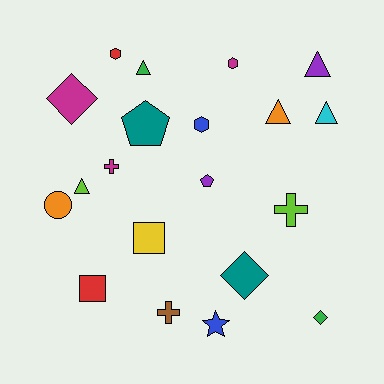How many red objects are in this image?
There are 2 red objects.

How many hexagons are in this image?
There are 3 hexagons.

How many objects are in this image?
There are 20 objects.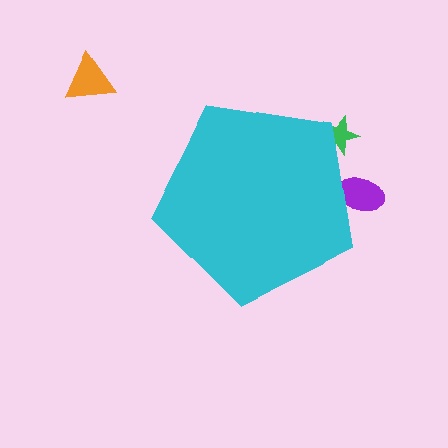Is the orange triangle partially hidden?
No, the orange triangle is fully visible.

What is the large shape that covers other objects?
A cyan pentagon.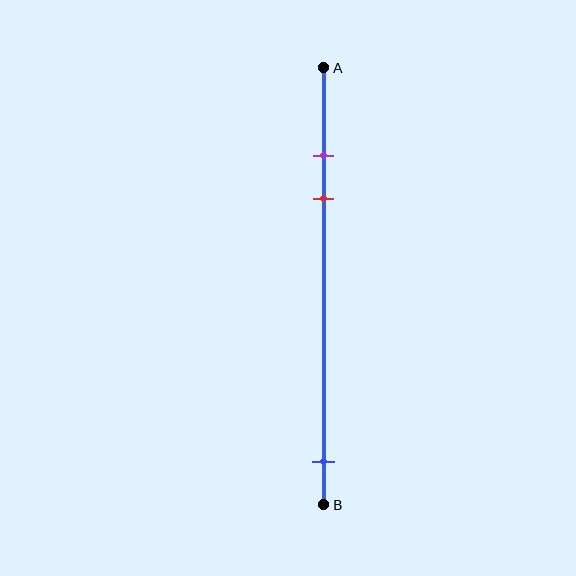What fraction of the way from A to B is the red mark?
The red mark is approximately 30% (0.3) of the way from A to B.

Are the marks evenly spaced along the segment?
No, the marks are not evenly spaced.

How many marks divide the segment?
There are 3 marks dividing the segment.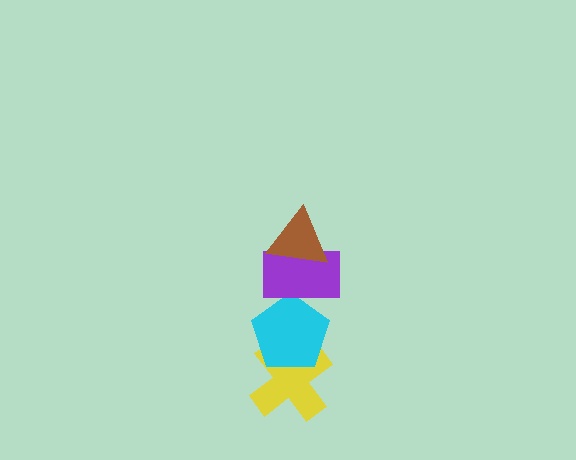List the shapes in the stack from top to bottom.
From top to bottom: the brown triangle, the purple rectangle, the cyan pentagon, the yellow cross.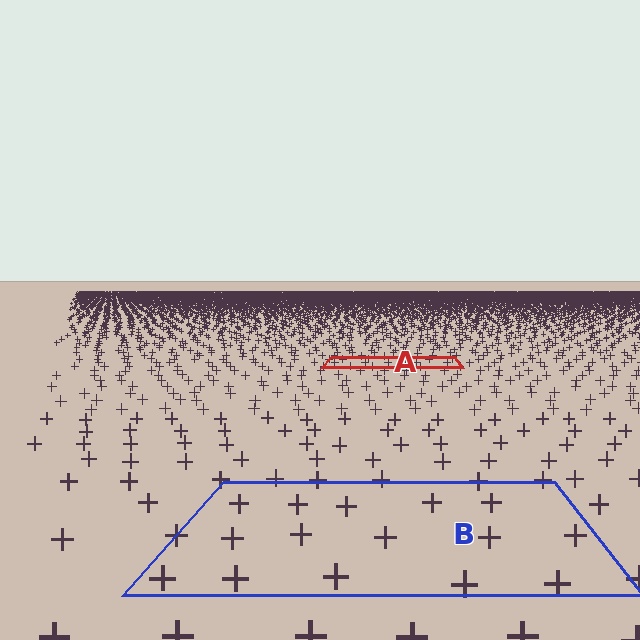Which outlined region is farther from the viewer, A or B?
Region A is farther from the viewer — the texture elements inside it appear smaller and more densely packed.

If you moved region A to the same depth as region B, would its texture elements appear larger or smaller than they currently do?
They would appear larger. At a closer depth, the same texture elements are projected at a bigger on-screen size.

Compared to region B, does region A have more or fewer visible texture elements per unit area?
Region A has more texture elements per unit area — they are packed more densely because it is farther away.